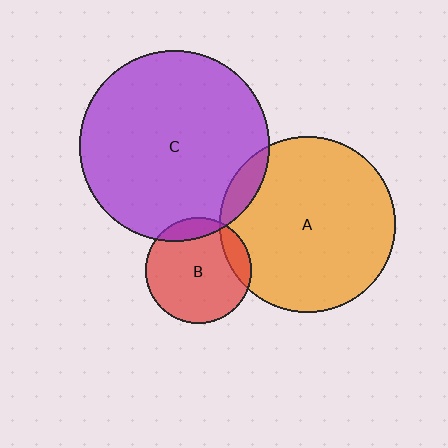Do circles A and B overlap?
Yes.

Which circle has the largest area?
Circle C (purple).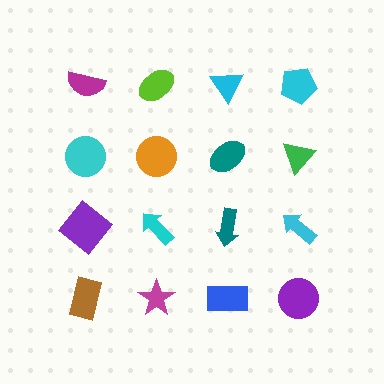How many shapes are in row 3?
4 shapes.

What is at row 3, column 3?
A teal arrow.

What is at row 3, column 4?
A cyan arrow.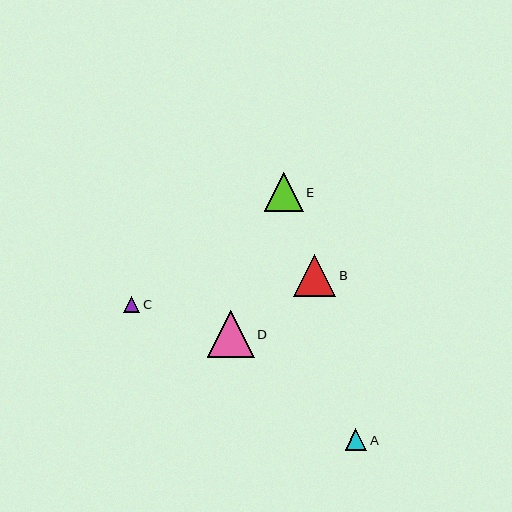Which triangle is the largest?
Triangle D is the largest with a size of approximately 47 pixels.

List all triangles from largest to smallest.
From largest to smallest: D, B, E, A, C.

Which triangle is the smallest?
Triangle C is the smallest with a size of approximately 16 pixels.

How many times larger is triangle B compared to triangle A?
Triangle B is approximately 1.9 times the size of triangle A.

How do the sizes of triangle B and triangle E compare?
Triangle B and triangle E are approximately the same size.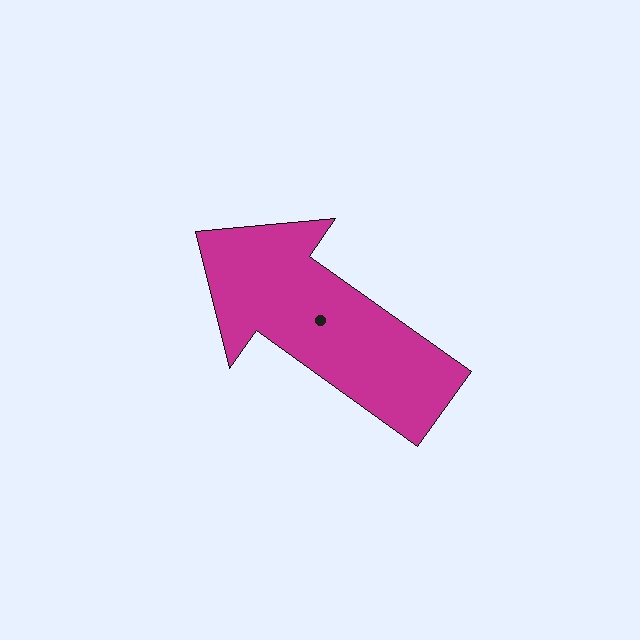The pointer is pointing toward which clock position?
Roughly 10 o'clock.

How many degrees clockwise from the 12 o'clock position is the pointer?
Approximately 306 degrees.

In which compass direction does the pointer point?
Northwest.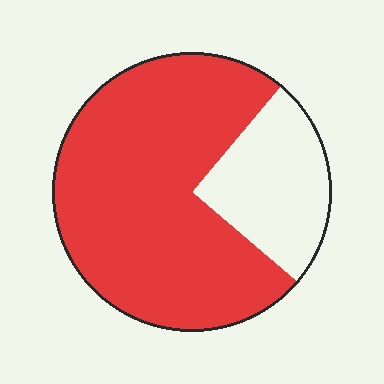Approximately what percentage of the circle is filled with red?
Approximately 75%.